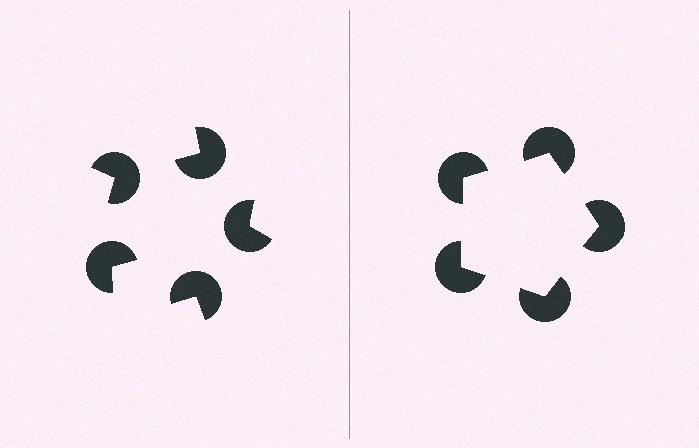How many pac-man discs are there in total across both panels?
10 — 5 on each side.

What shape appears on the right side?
An illusory pentagon.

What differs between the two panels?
The pac-man discs are positioned identically on both sides; only the wedge orientations differ. On the right they align to a pentagon; on the left they are misaligned.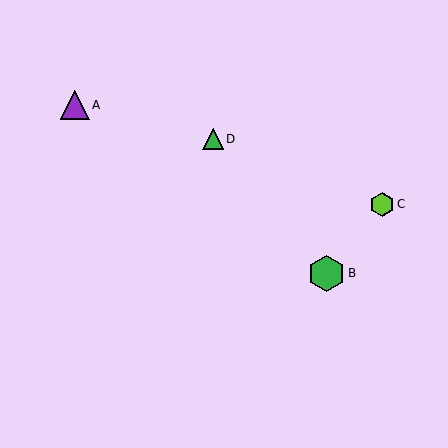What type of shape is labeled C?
Shape C is a lime hexagon.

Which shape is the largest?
The green hexagon (labeled B) is the largest.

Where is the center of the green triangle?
The center of the green triangle is at (213, 139).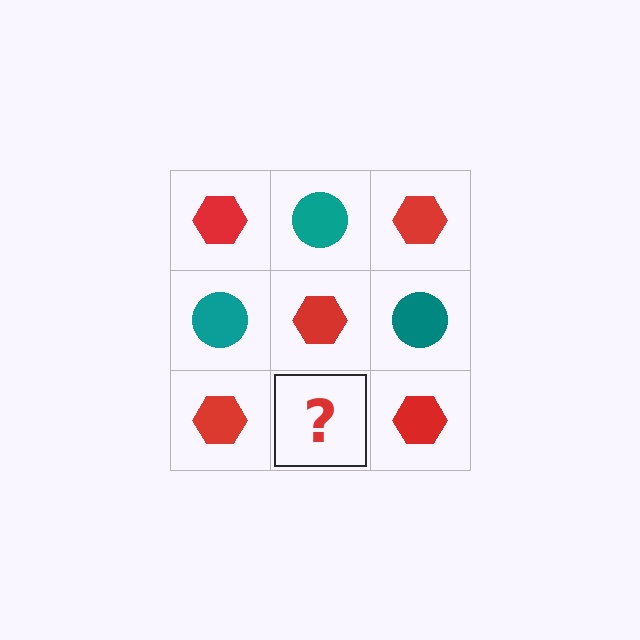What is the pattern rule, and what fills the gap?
The rule is that it alternates red hexagon and teal circle in a checkerboard pattern. The gap should be filled with a teal circle.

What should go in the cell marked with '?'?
The missing cell should contain a teal circle.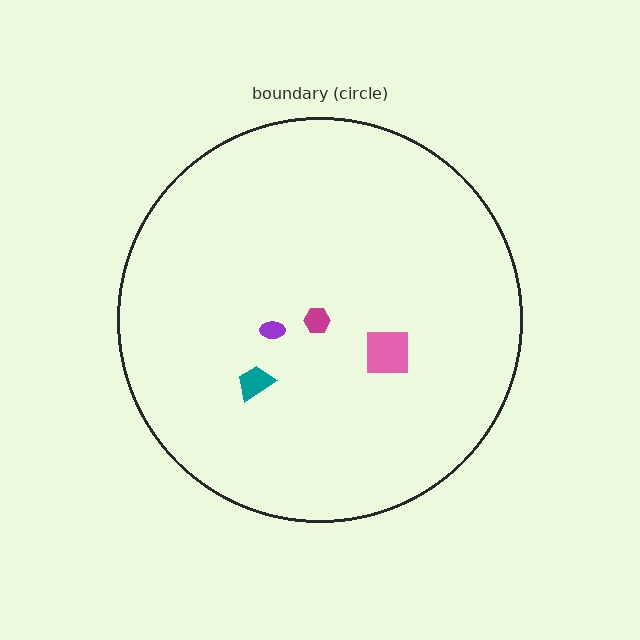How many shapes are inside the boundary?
4 inside, 0 outside.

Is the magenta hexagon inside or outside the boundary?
Inside.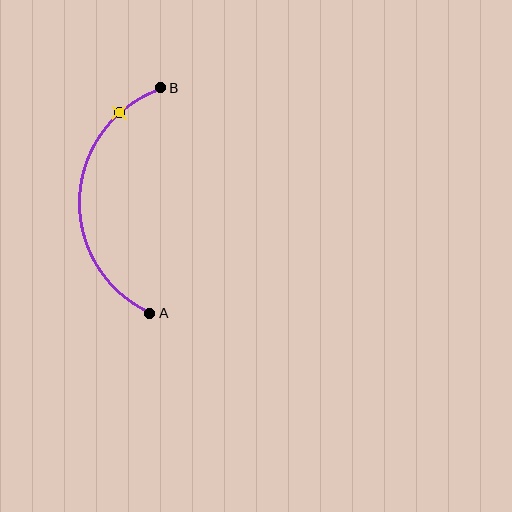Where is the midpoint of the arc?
The arc midpoint is the point on the curve farthest from the straight line joining A and B. It sits to the left of that line.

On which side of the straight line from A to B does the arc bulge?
The arc bulges to the left of the straight line connecting A and B.